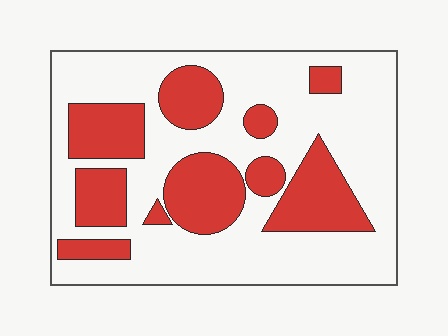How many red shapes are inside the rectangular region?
10.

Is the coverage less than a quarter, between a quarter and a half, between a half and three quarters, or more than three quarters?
Between a quarter and a half.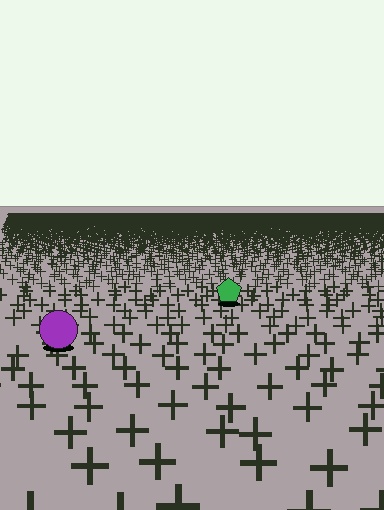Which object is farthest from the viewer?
The green pentagon is farthest from the viewer. It appears smaller and the ground texture around it is denser.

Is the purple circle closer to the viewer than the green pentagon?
Yes. The purple circle is closer — you can tell from the texture gradient: the ground texture is coarser near it.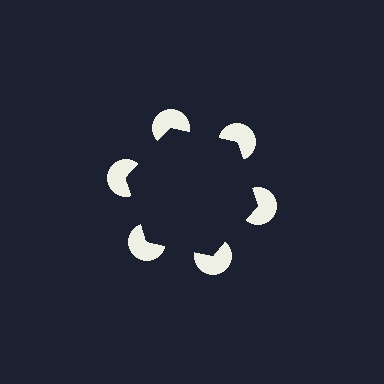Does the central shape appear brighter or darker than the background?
It typically appears slightly darker than the background, even though no actual brightness change is drawn.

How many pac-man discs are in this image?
There are 6 — one at each vertex of the illusory hexagon.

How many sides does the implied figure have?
6 sides.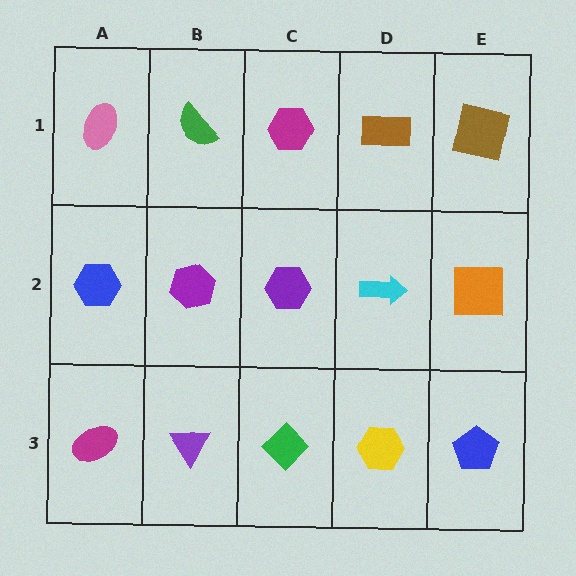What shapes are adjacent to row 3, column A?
A blue hexagon (row 2, column A), a purple triangle (row 3, column B).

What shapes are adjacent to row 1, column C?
A purple hexagon (row 2, column C), a green semicircle (row 1, column B), a brown rectangle (row 1, column D).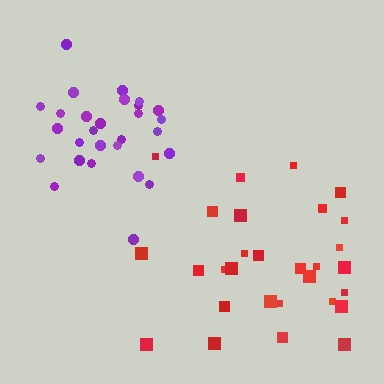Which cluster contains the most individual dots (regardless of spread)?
Red (31).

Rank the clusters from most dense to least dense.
purple, red.